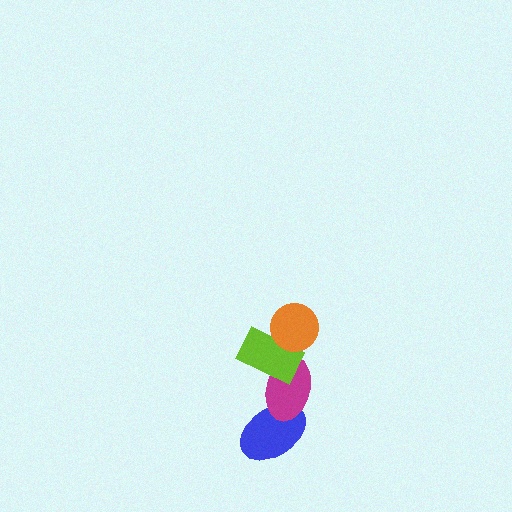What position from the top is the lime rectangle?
The lime rectangle is 2nd from the top.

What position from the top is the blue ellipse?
The blue ellipse is 4th from the top.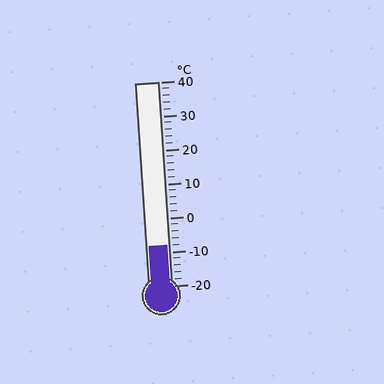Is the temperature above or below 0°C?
The temperature is below 0°C.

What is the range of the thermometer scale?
The thermometer scale ranges from -20°C to 40°C.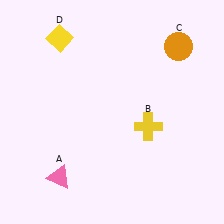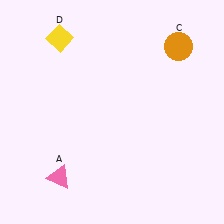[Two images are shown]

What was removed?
The yellow cross (B) was removed in Image 2.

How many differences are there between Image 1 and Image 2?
There is 1 difference between the two images.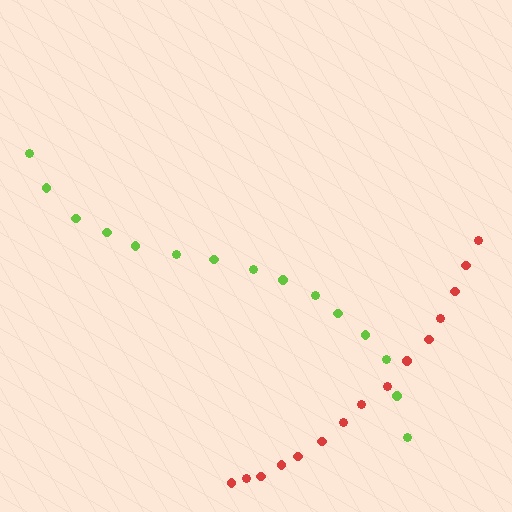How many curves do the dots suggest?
There are 2 distinct paths.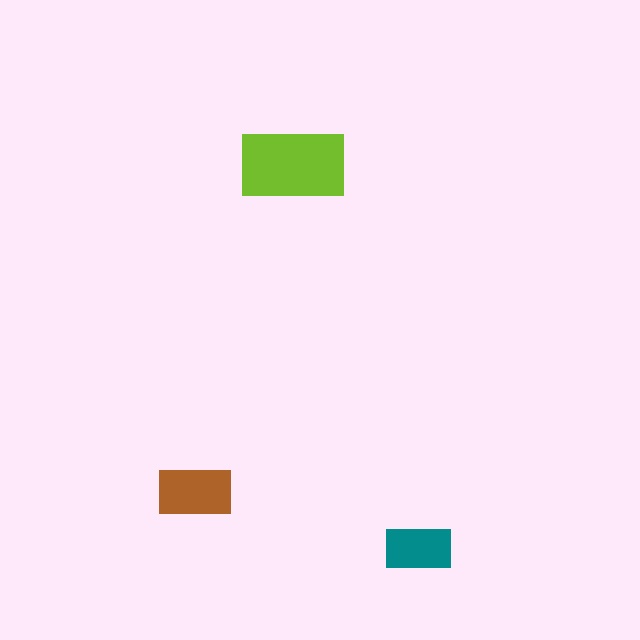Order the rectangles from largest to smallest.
the lime one, the brown one, the teal one.